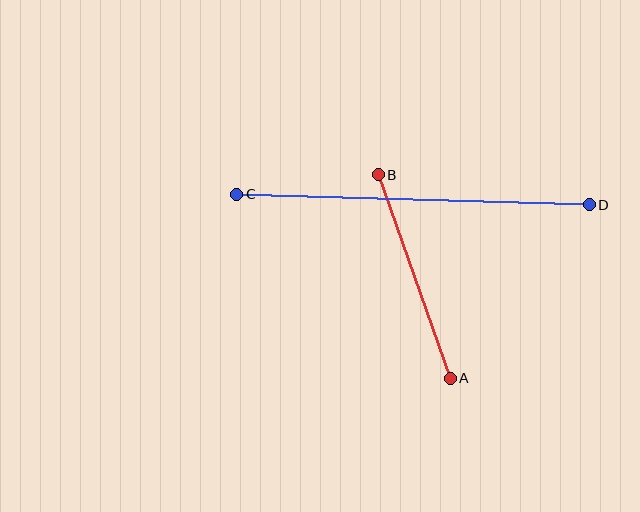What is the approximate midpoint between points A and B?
The midpoint is at approximately (414, 277) pixels.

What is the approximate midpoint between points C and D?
The midpoint is at approximately (413, 199) pixels.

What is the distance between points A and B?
The distance is approximately 216 pixels.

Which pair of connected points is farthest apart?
Points C and D are farthest apart.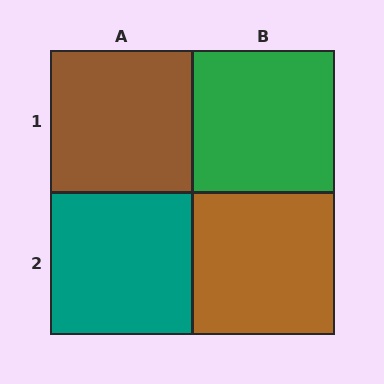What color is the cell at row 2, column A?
Teal.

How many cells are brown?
2 cells are brown.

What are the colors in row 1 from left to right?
Brown, green.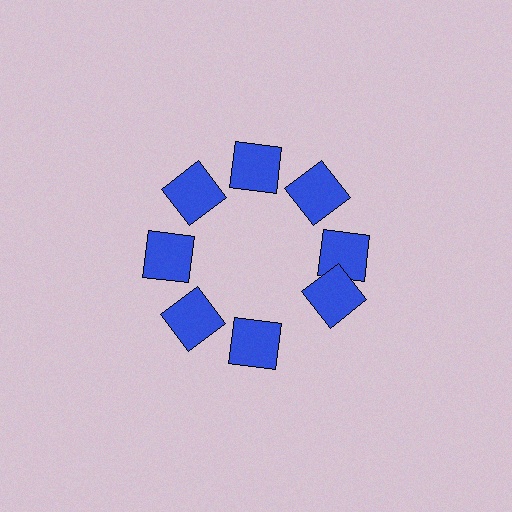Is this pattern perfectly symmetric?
No. The 8 blue squares are arranged in a ring, but one element near the 4 o'clock position is rotated out of alignment along the ring, breaking the 8-fold rotational symmetry.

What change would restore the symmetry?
The symmetry would be restored by rotating it back into even spacing with its neighbors so that all 8 squares sit at equal angles and equal distance from the center.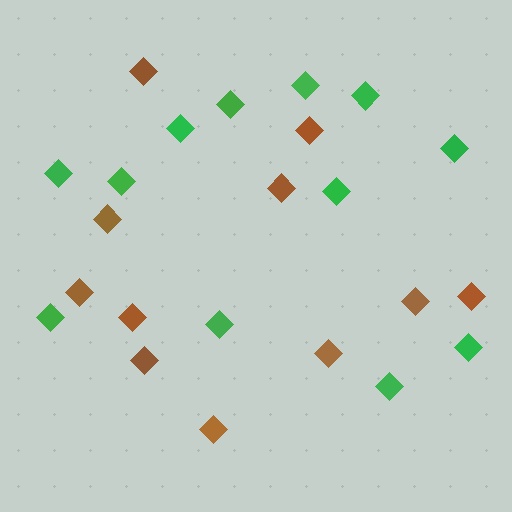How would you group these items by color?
There are 2 groups: one group of brown diamonds (11) and one group of green diamonds (12).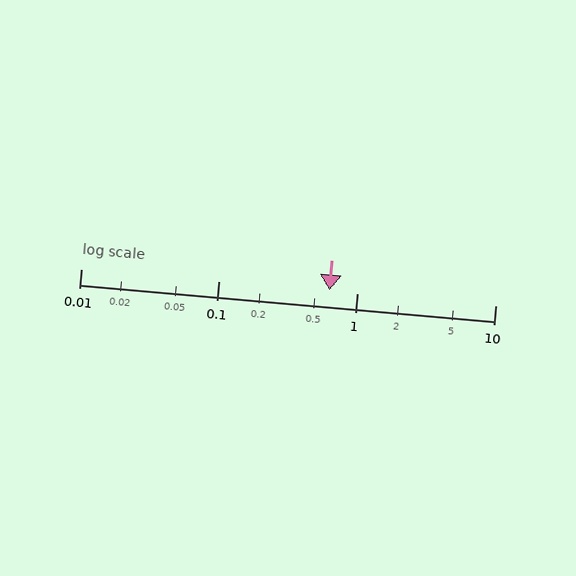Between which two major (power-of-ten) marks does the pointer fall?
The pointer is between 0.1 and 1.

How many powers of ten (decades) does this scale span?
The scale spans 3 decades, from 0.01 to 10.